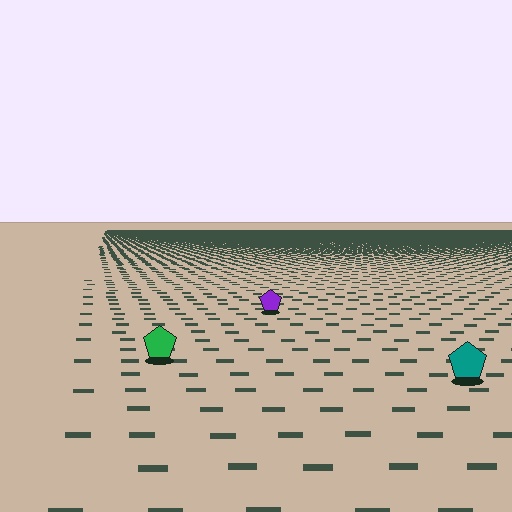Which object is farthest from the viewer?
The purple pentagon is farthest from the viewer. It appears smaller and the ground texture around it is denser.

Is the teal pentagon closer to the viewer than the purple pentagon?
Yes. The teal pentagon is closer — you can tell from the texture gradient: the ground texture is coarser near it.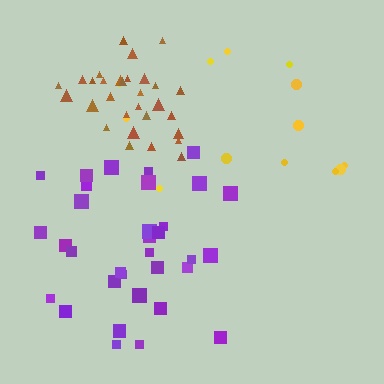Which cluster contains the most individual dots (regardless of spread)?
Purple (34).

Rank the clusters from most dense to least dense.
brown, purple, yellow.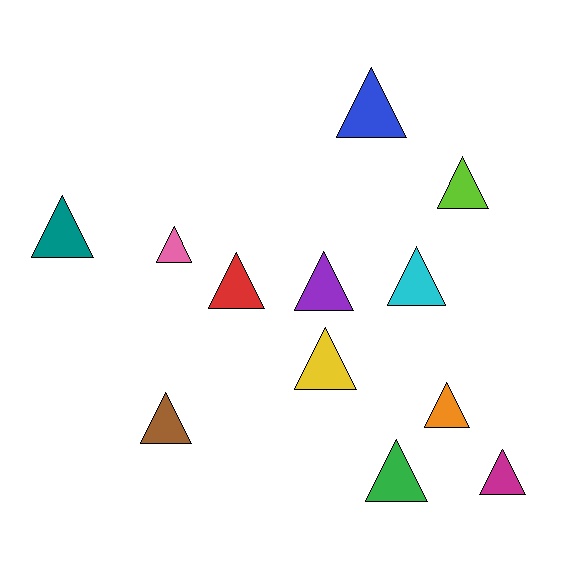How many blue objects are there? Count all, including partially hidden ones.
There is 1 blue object.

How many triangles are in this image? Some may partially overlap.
There are 12 triangles.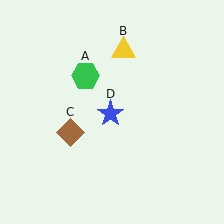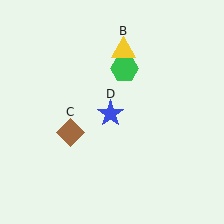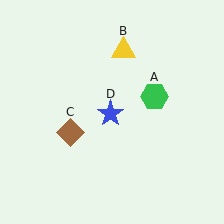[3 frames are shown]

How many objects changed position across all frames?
1 object changed position: green hexagon (object A).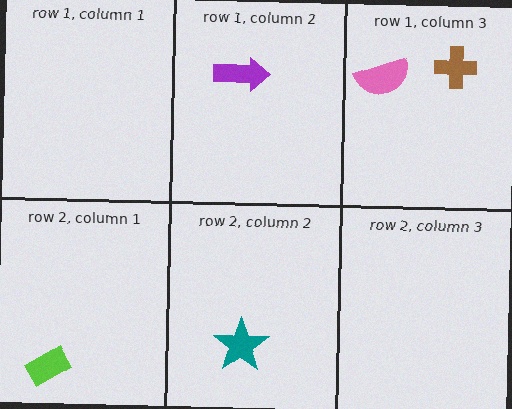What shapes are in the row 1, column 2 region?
The purple arrow.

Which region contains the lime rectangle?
The row 2, column 1 region.